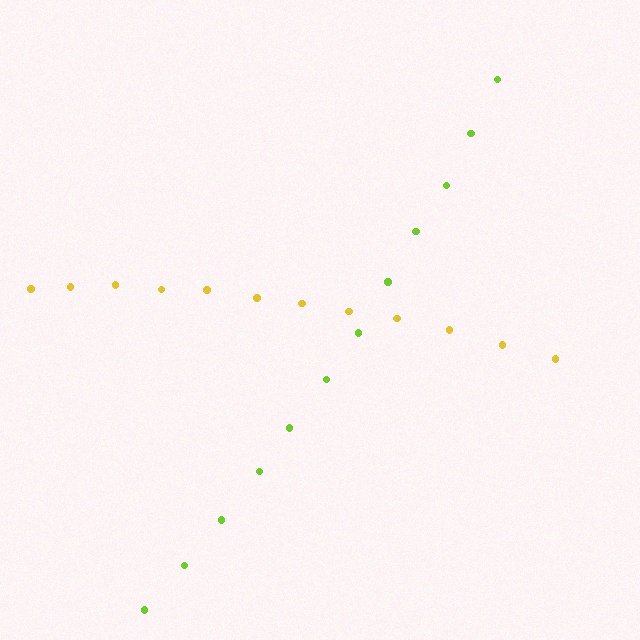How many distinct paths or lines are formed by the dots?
There are 2 distinct paths.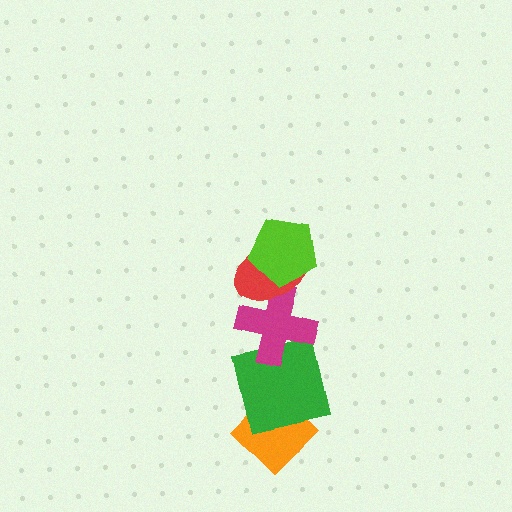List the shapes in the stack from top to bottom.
From top to bottom: the lime pentagon, the red ellipse, the magenta cross, the green square, the orange diamond.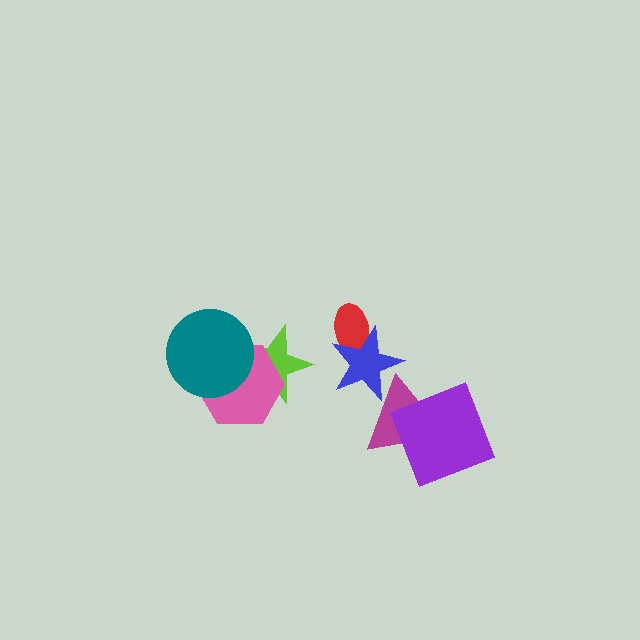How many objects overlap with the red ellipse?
1 object overlaps with the red ellipse.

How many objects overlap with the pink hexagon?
2 objects overlap with the pink hexagon.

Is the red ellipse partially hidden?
Yes, it is partially covered by another shape.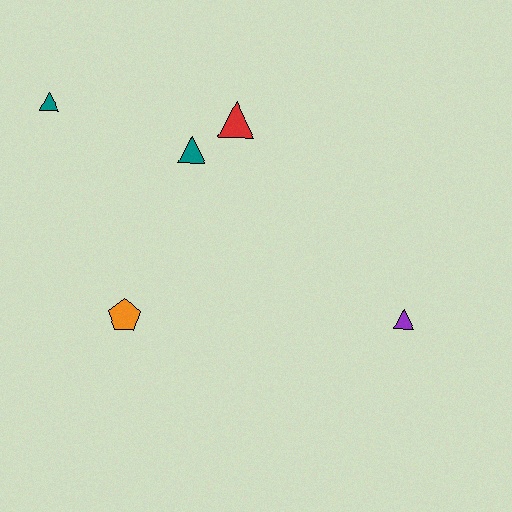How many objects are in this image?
There are 5 objects.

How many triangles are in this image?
There are 4 triangles.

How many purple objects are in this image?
There is 1 purple object.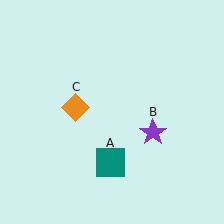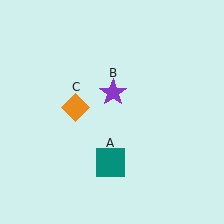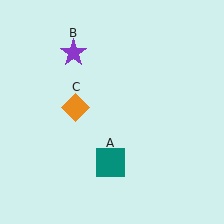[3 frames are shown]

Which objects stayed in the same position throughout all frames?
Teal square (object A) and orange diamond (object C) remained stationary.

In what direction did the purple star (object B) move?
The purple star (object B) moved up and to the left.